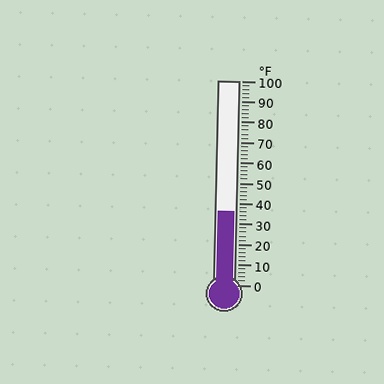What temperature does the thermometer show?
The thermometer shows approximately 36°F.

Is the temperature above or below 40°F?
The temperature is below 40°F.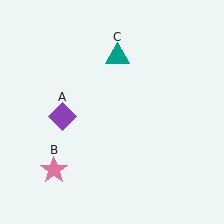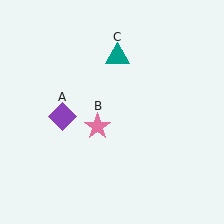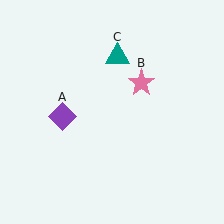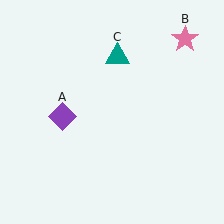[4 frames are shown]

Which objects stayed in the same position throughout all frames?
Purple diamond (object A) and teal triangle (object C) remained stationary.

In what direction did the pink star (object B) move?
The pink star (object B) moved up and to the right.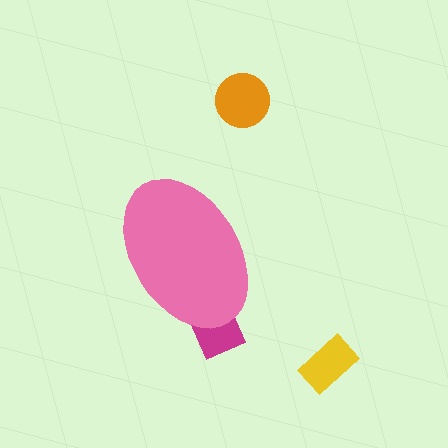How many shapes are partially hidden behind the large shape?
1 shape is partially hidden.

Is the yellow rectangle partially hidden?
No, the yellow rectangle is fully visible.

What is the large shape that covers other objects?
A pink ellipse.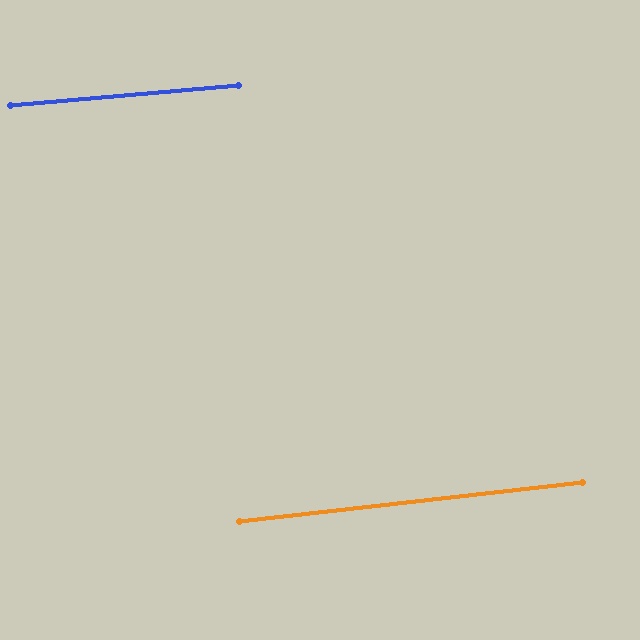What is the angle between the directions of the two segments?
Approximately 2 degrees.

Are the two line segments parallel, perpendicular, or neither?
Parallel — their directions differ by only 1.6°.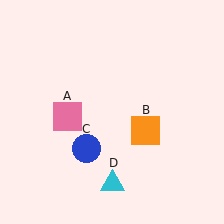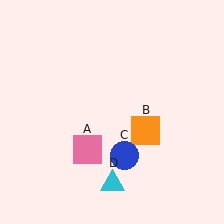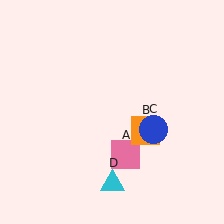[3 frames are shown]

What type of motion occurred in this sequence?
The pink square (object A), blue circle (object C) rotated counterclockwise around the center of the scene.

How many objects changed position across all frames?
2 objects changed position: pink square (object A), blue circle (object C).